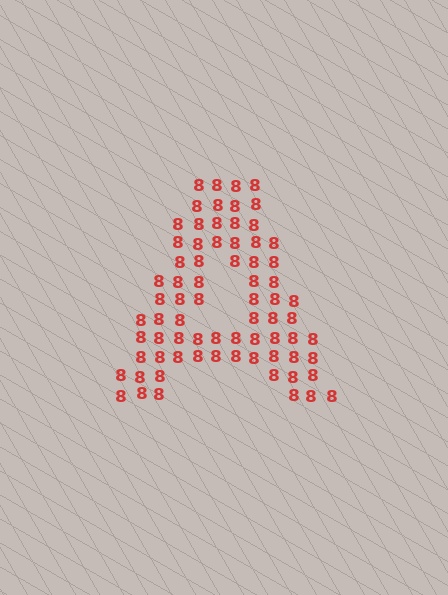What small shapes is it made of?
It is made of small digit 8's.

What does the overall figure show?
The overall figure shows the letter A.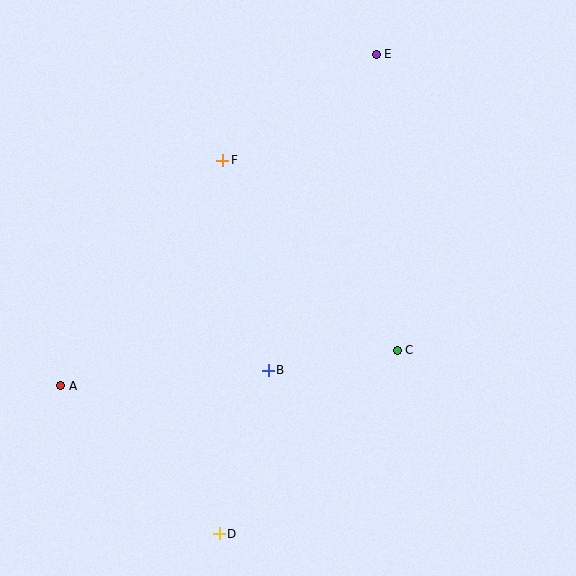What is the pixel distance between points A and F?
The distance between A and F is 278 pixels.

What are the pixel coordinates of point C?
Point C is at (397, 350).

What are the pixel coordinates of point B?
Point B is at (268, 370).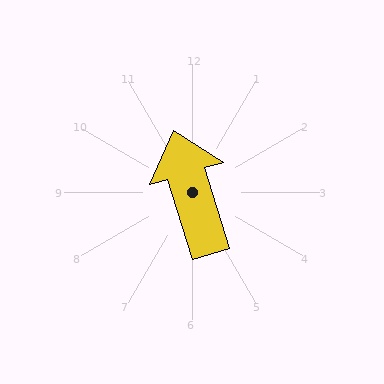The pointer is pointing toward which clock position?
Roughly 11 o'clock.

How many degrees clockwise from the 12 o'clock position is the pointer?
Approximately 343 degrees.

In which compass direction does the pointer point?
North.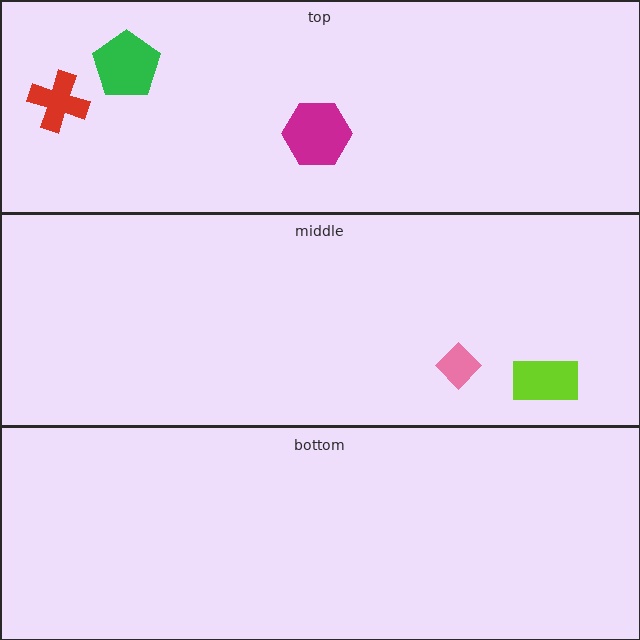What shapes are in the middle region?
The pink diamond, the lime rectangle.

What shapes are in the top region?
The green pentagon, the red cross, the magenta hexagon.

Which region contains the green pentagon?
The top region.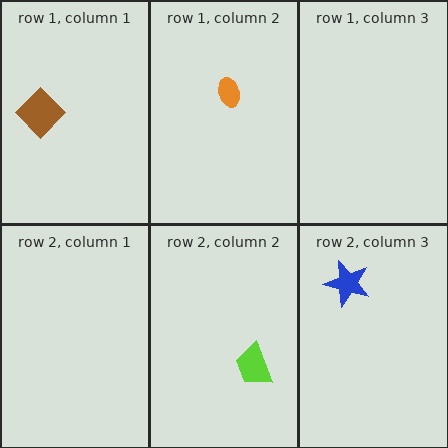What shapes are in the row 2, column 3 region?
The blue star.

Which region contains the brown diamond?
The row 1, column 1 region.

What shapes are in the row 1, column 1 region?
The brown diamond.